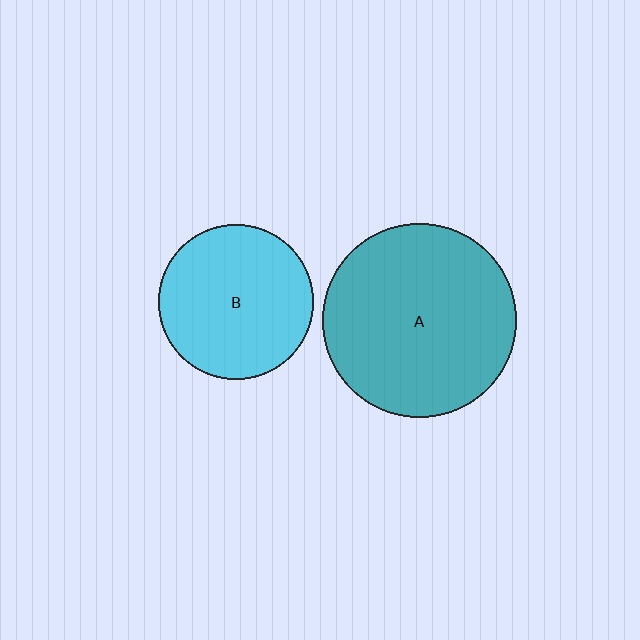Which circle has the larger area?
Circle A (teal).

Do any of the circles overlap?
No, none of the circles overlap.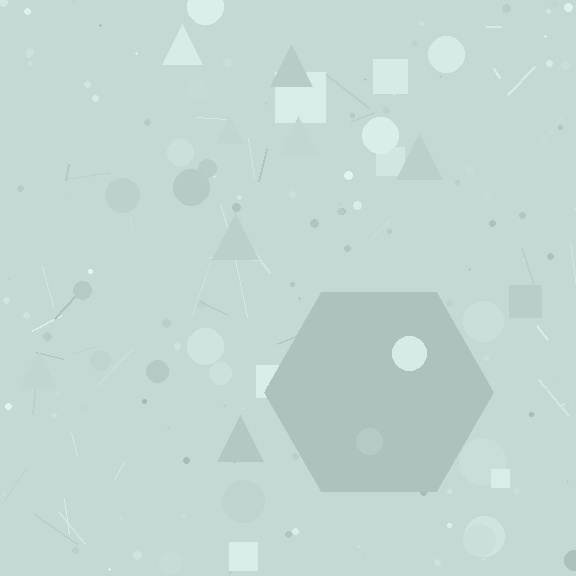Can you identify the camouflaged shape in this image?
The camouflaged shape is a hexagon.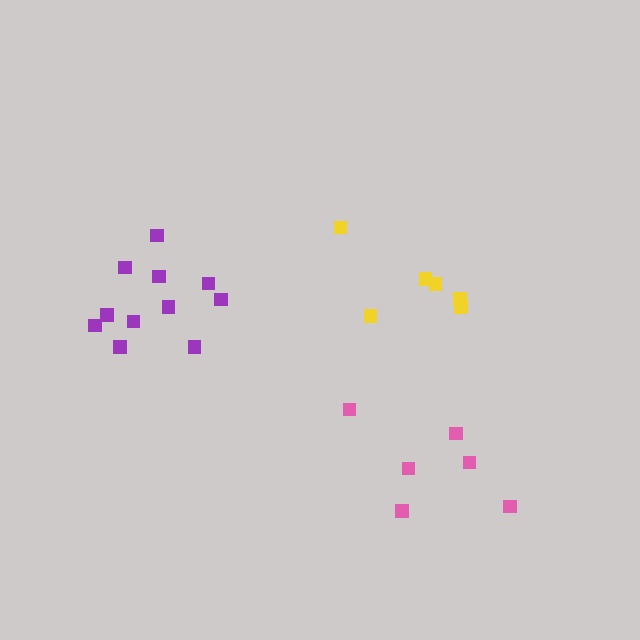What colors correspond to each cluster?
The clusters are colored: purple, yellow, pink.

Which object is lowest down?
The pink cluster is bottommost.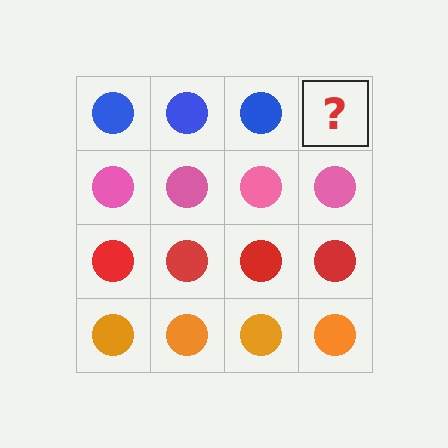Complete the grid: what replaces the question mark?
The question mark should be replaced with a blue circle.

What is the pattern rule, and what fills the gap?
The rule is that each row has a consistent color. The gap should be filled with a blue circle.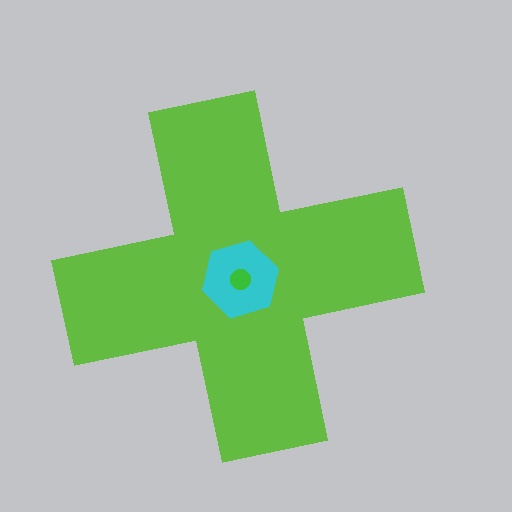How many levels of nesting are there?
3.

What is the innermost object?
The green circle.